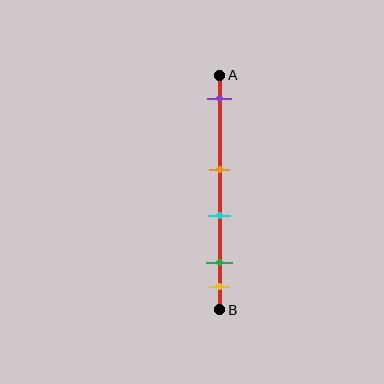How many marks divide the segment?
There are 5 marks dividing the segment.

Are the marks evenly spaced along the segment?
No, the marks are not evenly spaced.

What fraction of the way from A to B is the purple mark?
The purple mark is approximately 10% (0.1) of the way from A to B.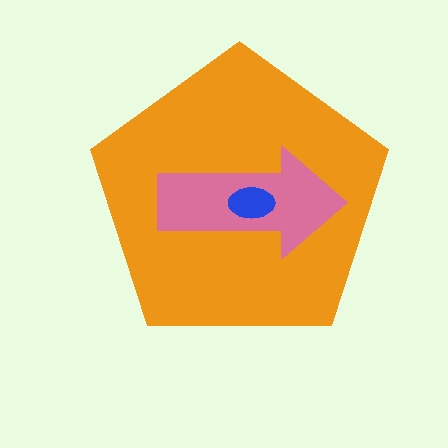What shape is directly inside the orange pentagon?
The pink arrow.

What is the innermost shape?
The blue ellipse.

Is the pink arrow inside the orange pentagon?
Yes.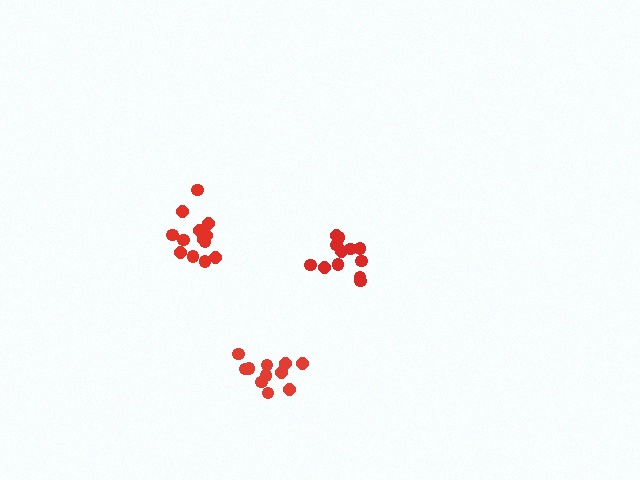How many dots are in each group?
Group 1: 13 dots, Group 2: 11 dots, Group 3: 12 dots (36 total).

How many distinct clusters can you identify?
There are 3 distinct clusters.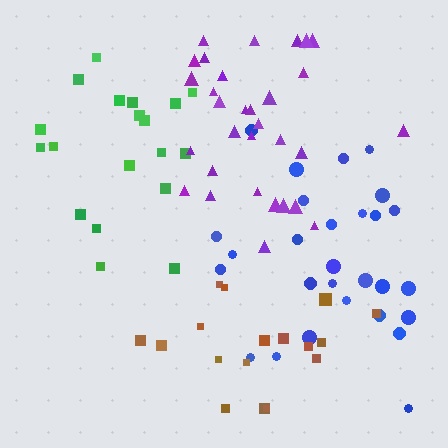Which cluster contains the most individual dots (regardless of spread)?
Purple (32).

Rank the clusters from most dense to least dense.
purple, blue, green, brown.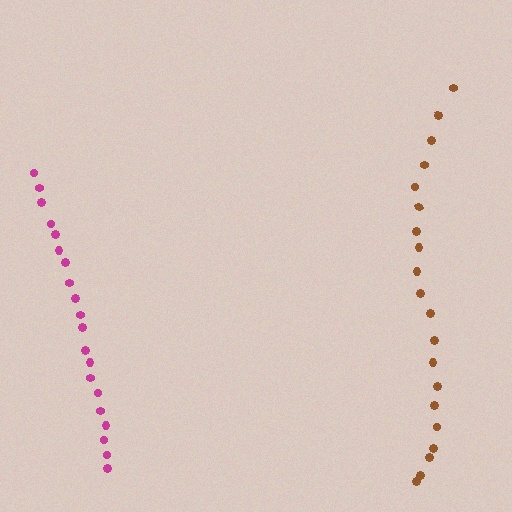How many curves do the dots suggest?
There are 2 distinct paths.